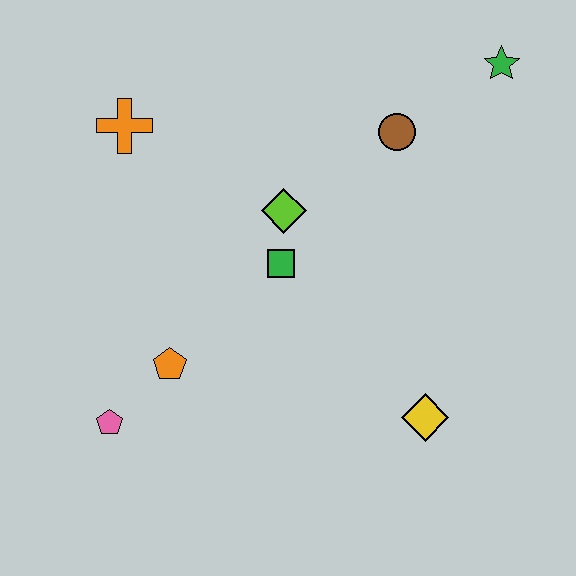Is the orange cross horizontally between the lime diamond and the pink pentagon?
Yes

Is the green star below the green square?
No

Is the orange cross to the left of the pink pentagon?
No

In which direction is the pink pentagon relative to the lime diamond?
The pink pentagon is below the lime diamond.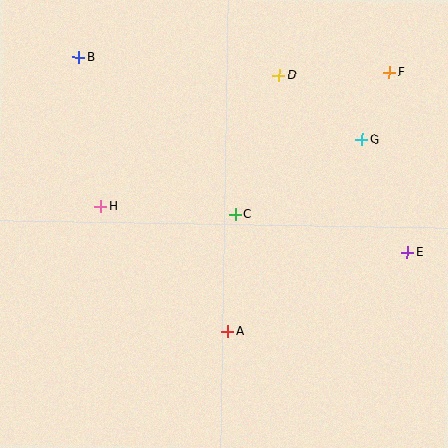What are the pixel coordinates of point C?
Point C is at (235, 214).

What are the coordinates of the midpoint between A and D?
The midpoint between A and D is at (253, 203).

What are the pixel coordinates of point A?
Point A is at (228, 331).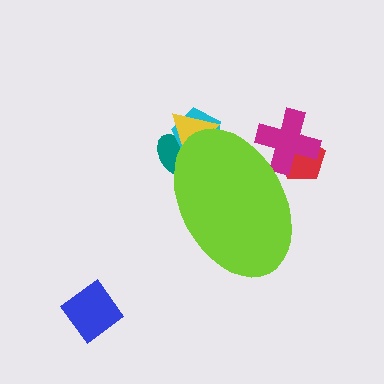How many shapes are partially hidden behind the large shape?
5 shapes are partially hidden.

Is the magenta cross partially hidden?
Yes, the magenta cross is partially hidden behind the lime ellipse.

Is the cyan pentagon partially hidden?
Yes, the cyan pentagon is partially hidden behind the lime ellipse.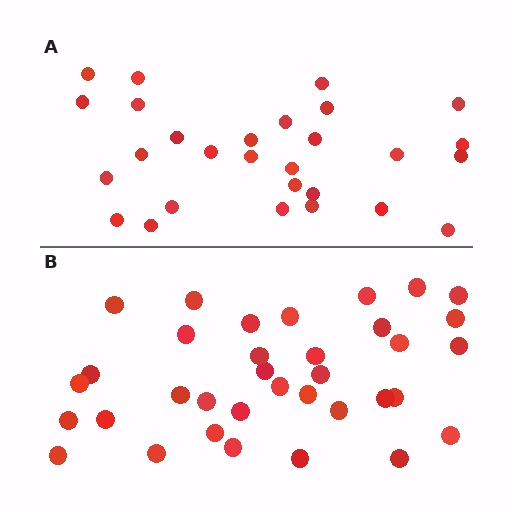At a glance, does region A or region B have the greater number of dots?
Region B (the bottom region) has more dots.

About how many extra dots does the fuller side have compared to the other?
Region B has roughly 8 or so more dots than region A.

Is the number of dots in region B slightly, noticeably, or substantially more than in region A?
Region B has noticeably more, but not dramatically so. The ratio is roughly 1.2 to 1.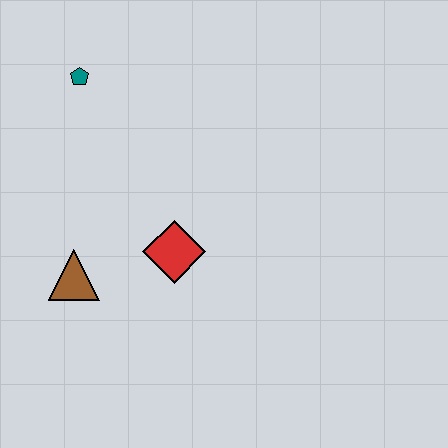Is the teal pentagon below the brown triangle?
No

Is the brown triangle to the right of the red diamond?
No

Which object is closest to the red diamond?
The brown triangle is closest to the red diamond.